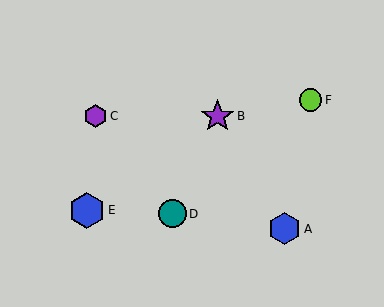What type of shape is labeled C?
Shape C is a purple hexagon.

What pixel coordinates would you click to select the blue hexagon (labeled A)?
Click at (285, 229) to select the blue hexagon A.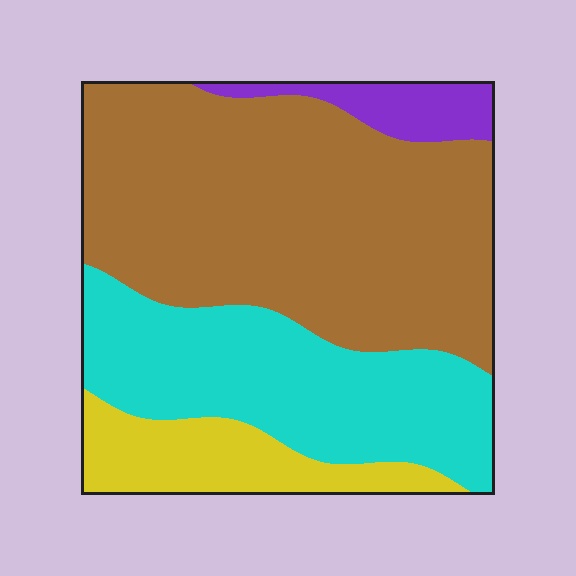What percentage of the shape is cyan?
Cyan covers 29% of the shape.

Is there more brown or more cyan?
Brown.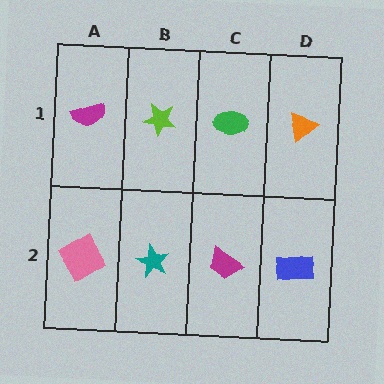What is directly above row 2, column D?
An orange triangle.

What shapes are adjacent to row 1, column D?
A blue rectangle (row 2, column D), a green ellipse (row 1, column C).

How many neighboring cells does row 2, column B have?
3.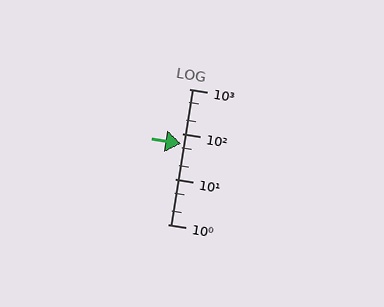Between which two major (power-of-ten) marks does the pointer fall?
The pointer is between 10 and 100.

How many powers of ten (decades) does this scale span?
The scale spans 3 decades, from 1 to 1000.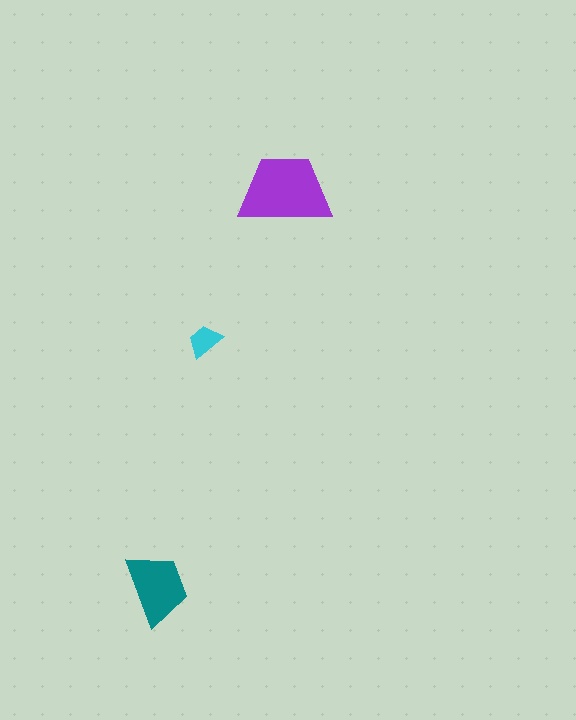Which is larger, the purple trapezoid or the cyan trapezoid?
The purple one.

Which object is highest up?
The purple trapezoid is topmost.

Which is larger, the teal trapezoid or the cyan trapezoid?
The teal one.